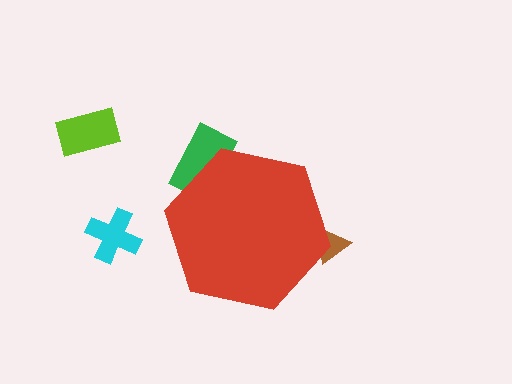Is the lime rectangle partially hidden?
No, the lime rectangle is fully visible.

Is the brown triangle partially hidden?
Yes, the brown triangle is partially hidden behind the red hexagon.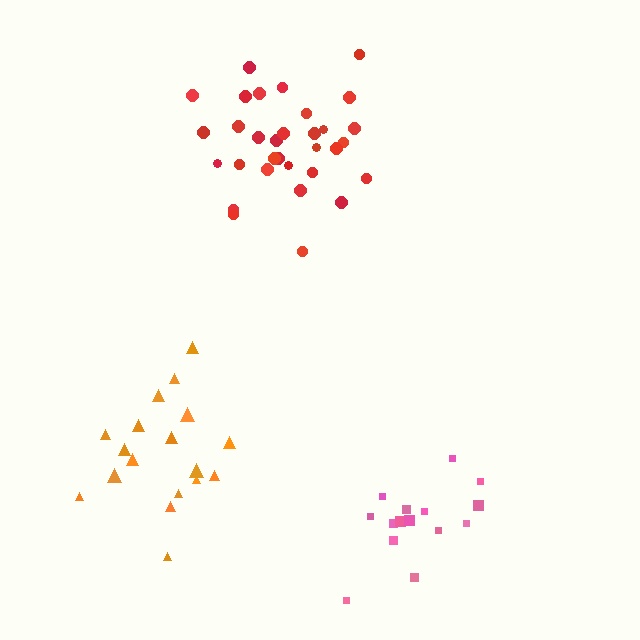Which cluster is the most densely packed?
Red.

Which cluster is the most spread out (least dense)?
Orange.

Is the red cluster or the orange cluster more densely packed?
Red.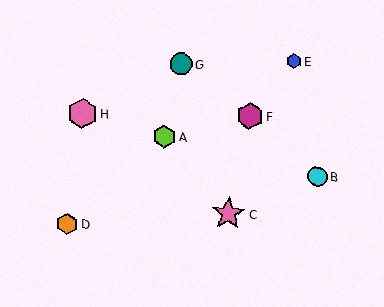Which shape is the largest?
The pink star (labeled C) is the largest.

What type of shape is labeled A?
Shape A is a lime hexagon.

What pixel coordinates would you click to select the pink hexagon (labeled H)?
Click at (82, 114) to select the pink hexagon H.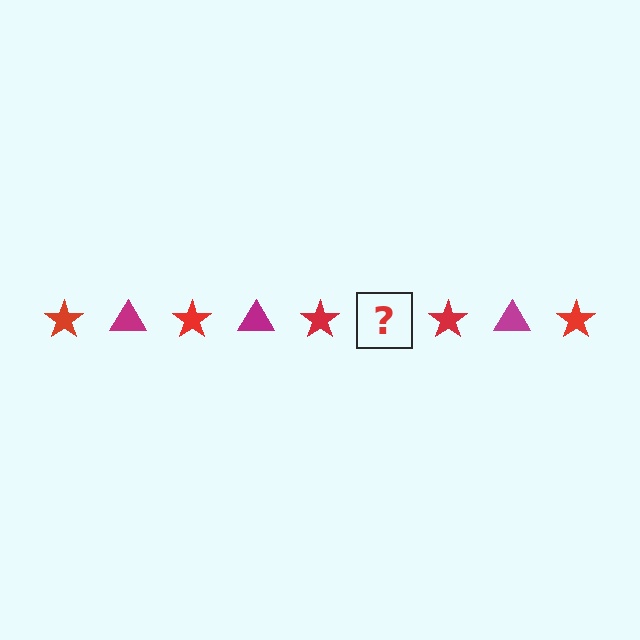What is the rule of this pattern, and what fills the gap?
The rule is that the pattern alternates between red star and magenta triangle. The gap should be filled with a magenta triangle.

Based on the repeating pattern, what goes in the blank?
The blank should be a magenta triangle.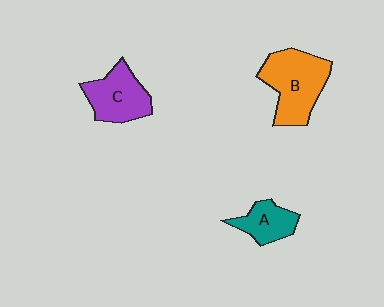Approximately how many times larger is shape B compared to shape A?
Approximately 1.9 times.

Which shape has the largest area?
Shape B (orange).